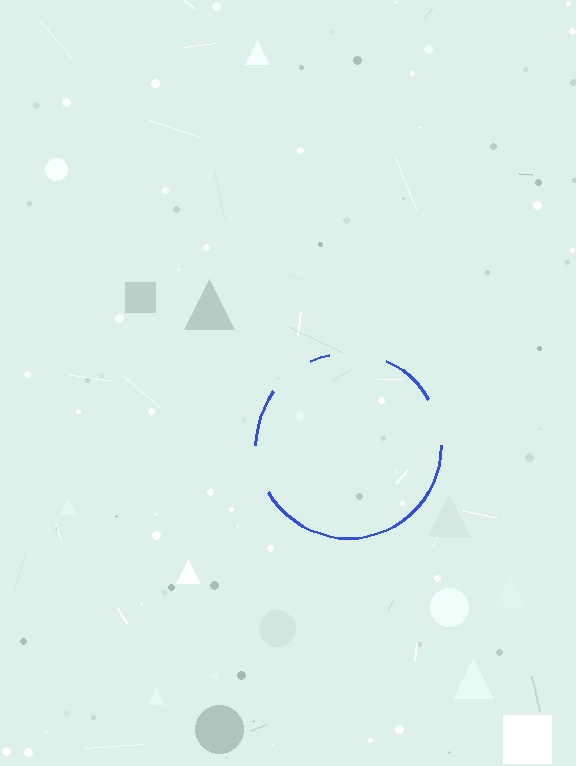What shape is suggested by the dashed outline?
The dashed outline suggests a circle.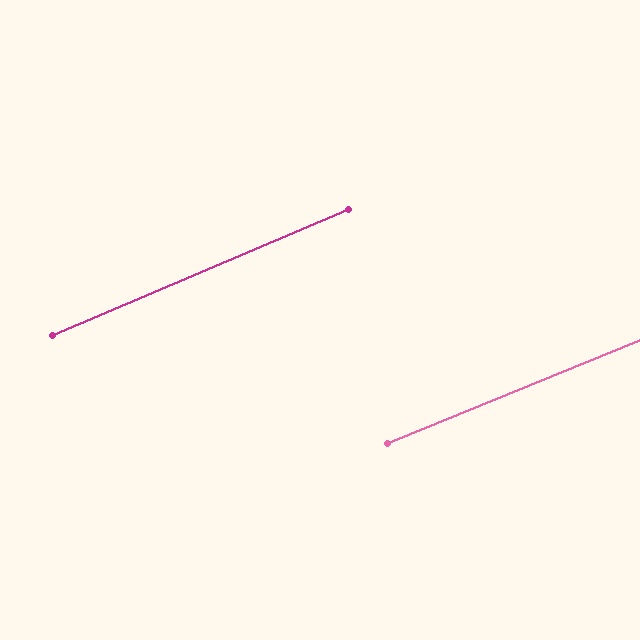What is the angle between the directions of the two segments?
Approximately 1 degree.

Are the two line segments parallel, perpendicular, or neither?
Parallel — their directions differ by only 0.9°.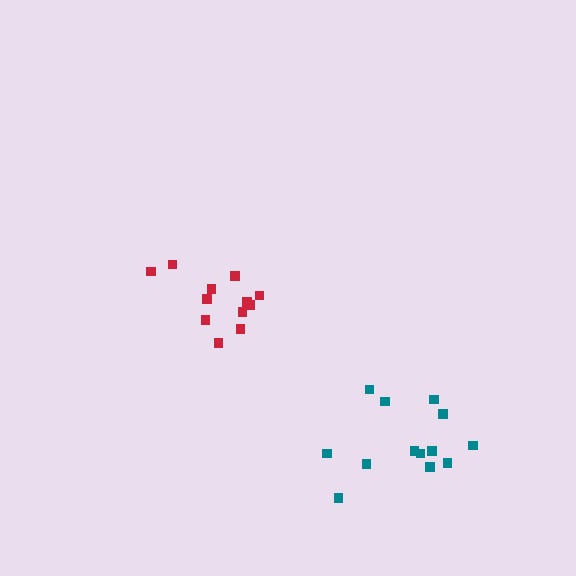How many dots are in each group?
Group 1: 12 dots, Group 2: 13 dots (25 total).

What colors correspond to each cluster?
The clusters are colored: red, teal.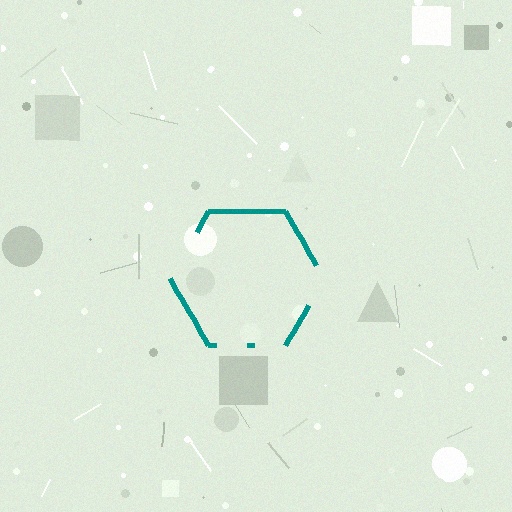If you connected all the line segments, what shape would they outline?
They would outline a hexagon.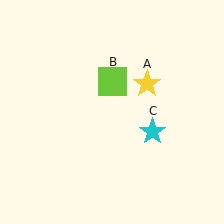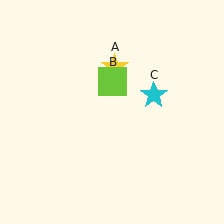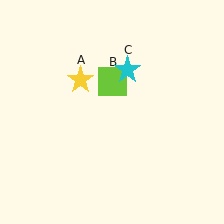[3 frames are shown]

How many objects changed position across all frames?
2 objects changed position: yellow star (object A), cyan star (object C).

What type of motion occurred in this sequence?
The yellow star (object A), cyan star (object C) rotated counterclockwise around the center of the scene.